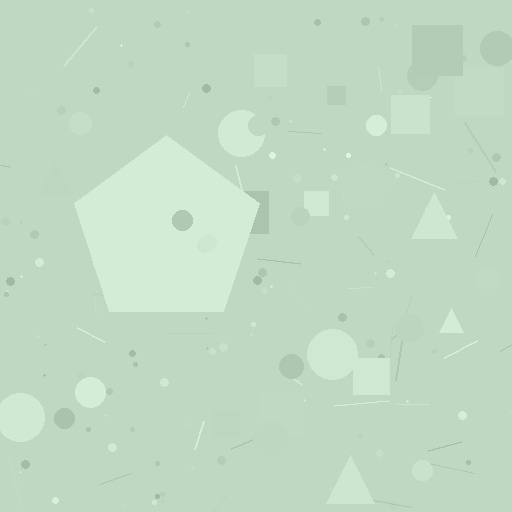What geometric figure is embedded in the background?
A pentagon is embedded in the background.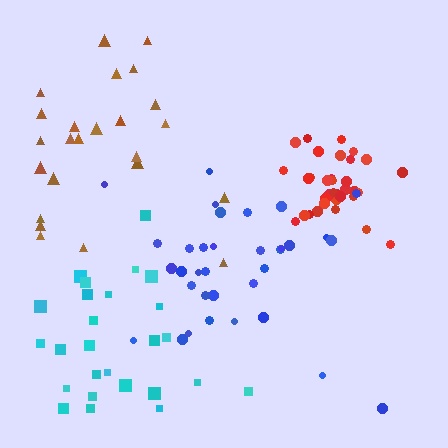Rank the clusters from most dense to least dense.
red, cyan, brown, blue.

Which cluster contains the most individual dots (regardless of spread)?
Red (34).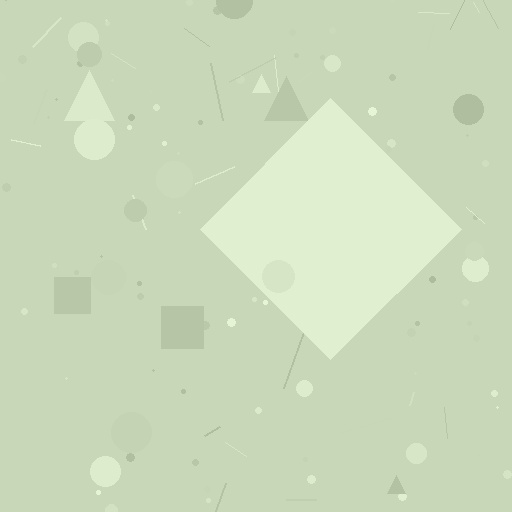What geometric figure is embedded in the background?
A diamond is embedded in the background.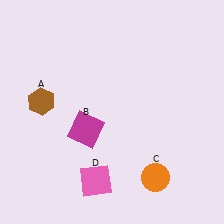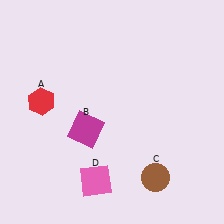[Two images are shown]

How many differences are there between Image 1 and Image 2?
There are 2 differences between the two images.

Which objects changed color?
A changed from brown to red. C changed from orange to brown.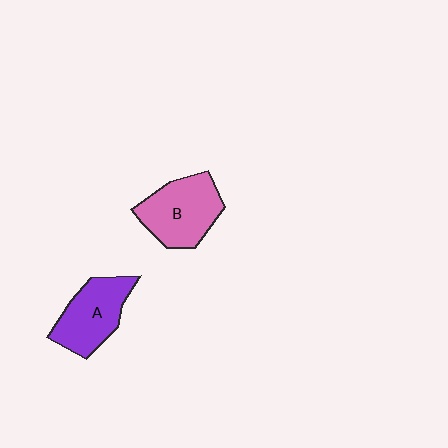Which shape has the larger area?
Shape B (pink).